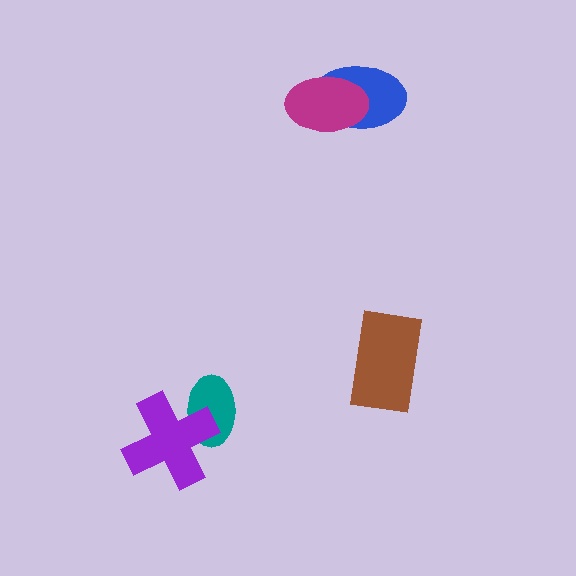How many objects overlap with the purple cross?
1 object overlaps with the purple cross.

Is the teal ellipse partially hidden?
Yes, it is partially covered by another shape.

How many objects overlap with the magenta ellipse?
1 object overlaps with the magenta ellipse.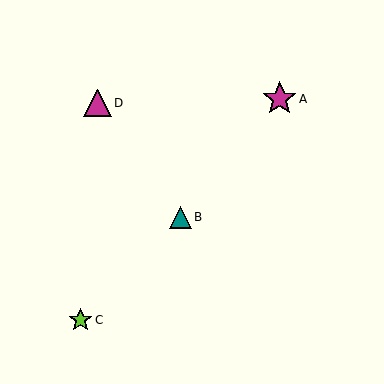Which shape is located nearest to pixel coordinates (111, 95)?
The magenta triangle (labeled D) at (97, 103) is nearest to that location.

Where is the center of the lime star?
The center of the lime star is at (81, 320).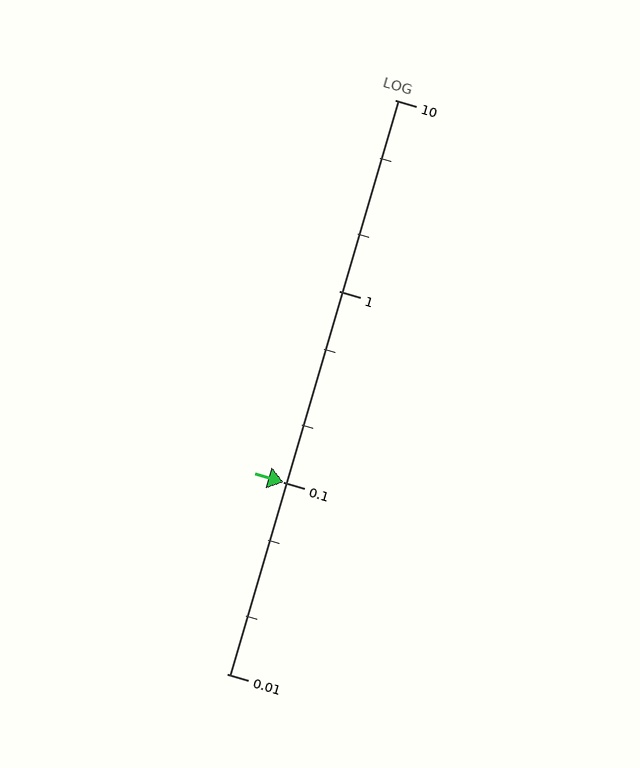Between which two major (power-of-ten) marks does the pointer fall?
The pointer is between 0.1 and 1.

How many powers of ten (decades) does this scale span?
The scale spans 3 decades, from 0.01 to 10.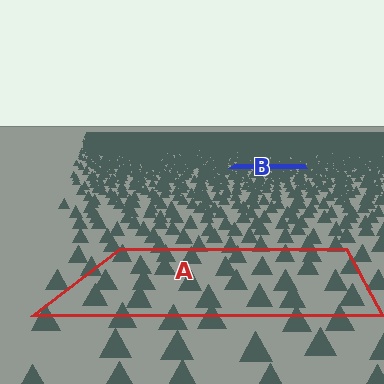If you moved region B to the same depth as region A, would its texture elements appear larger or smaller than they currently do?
They would appear larger. At a closer depth, the same texture elements are projected at a bigger on-screen size.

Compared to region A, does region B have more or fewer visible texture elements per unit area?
Region B has more texture elements per unit area — they are packed more densely because it is farther away.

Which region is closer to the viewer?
Region A is closer. The texture elements there are larger and more spread out.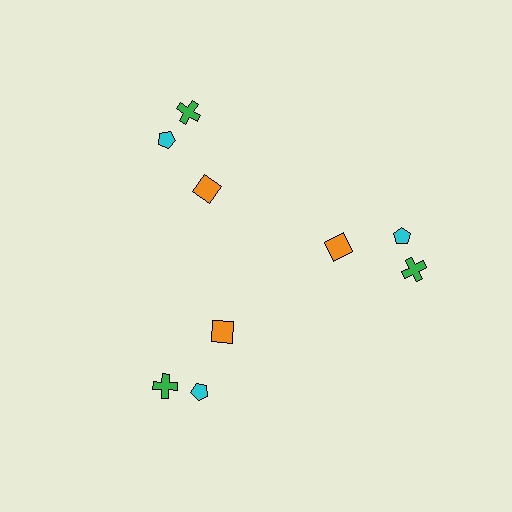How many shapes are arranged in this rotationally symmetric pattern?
There are 9 shapes, arranged in 3 groups of 3.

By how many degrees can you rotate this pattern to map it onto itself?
The pattern maps onto itself every 120 degrees of rotation.